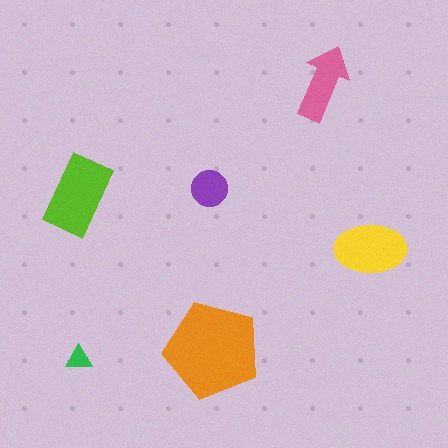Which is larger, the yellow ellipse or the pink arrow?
The yellow ellipse.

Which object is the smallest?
The green triangle.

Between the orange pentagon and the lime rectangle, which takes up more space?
The orange pentagon.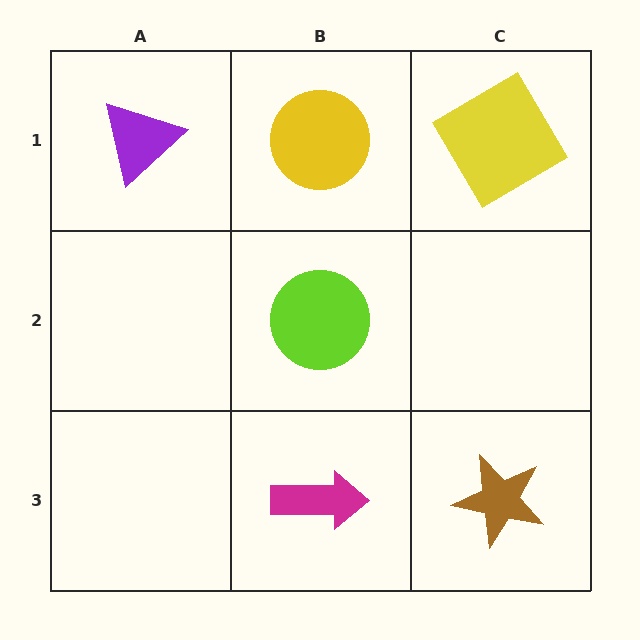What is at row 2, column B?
A lime circle.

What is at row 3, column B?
A magenta arrow.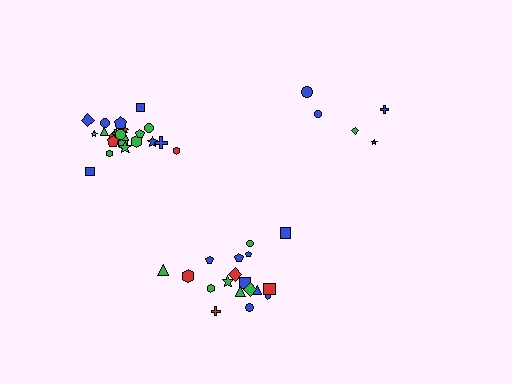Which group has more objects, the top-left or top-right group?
The top-left group.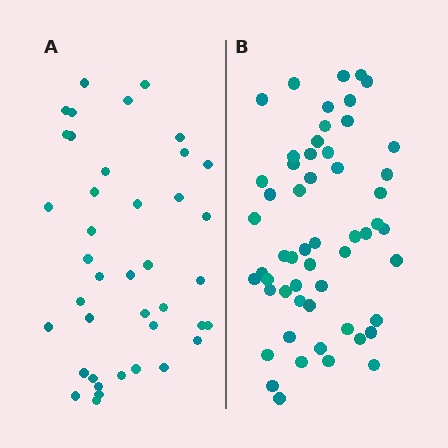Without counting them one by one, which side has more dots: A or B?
Region B (the right region) has more dots.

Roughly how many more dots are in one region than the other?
Region B has approximately 15 more dots than region A.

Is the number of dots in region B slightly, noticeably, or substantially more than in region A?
Region B has noticeably more, but not dramatically so. The ratio is roughly 1.4 to 1.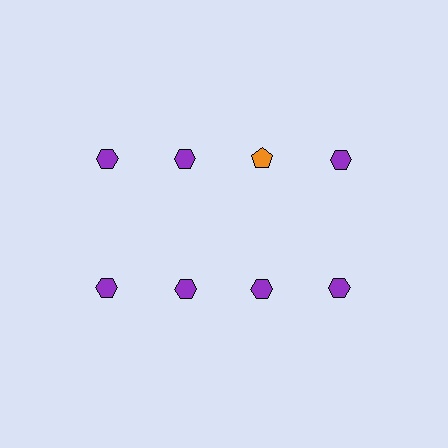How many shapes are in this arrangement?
There are 8 shapes arranged in a grid pattern.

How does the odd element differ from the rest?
It differs in both color (orange instead of purple) and shape (pentagon instead of hexagon).